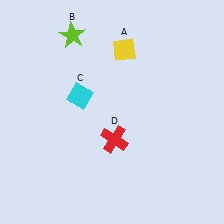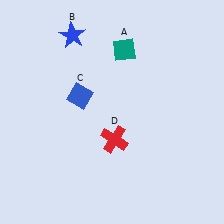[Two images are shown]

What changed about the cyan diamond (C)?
In Image 1, C is cyan. In Image 2, it changed to blue.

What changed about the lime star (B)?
In Image 1, B is lime. In Image 2, it changed to blue.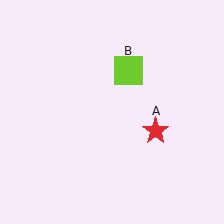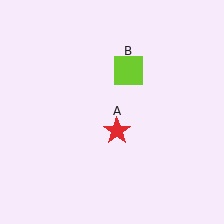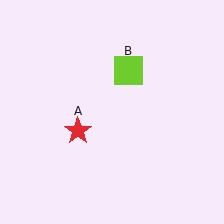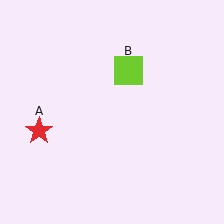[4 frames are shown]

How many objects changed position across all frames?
1 object changed position: red star (object A).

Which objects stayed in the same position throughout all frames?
Lime square (object B) remained stationary.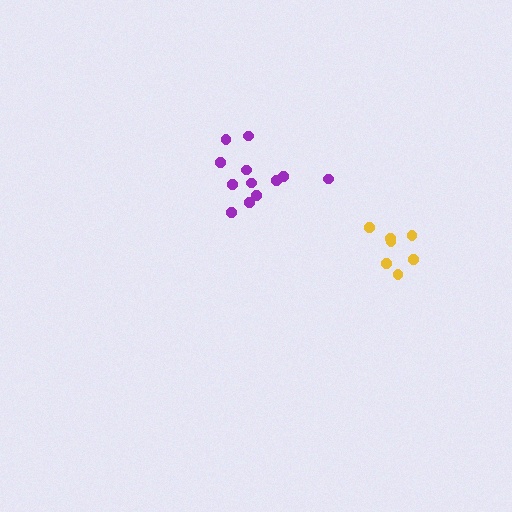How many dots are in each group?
Group 1: 12 dots, Group 2: 7 dots (19 total).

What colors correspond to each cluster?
The clusters are colored: purple, yellow.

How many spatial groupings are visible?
There are 2 spatial groupings.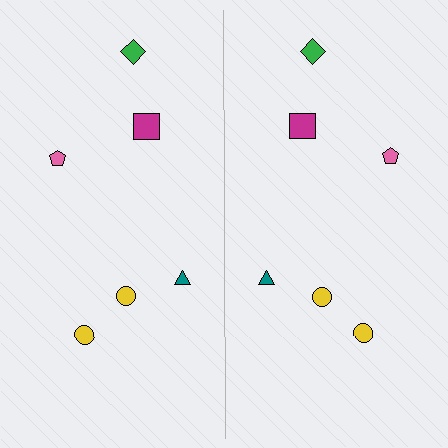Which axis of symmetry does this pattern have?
The pattern has a vertical axis of symmetry running through the center of the image.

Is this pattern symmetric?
Yes, this pattern has bilateral (reflection) symmetry.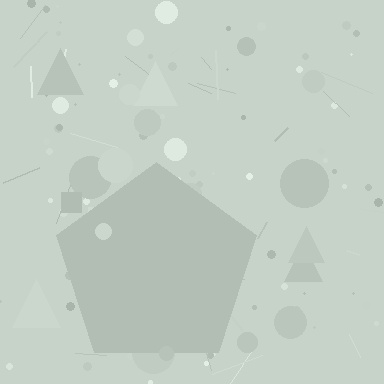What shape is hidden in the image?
A pentagon is hidden in the image.